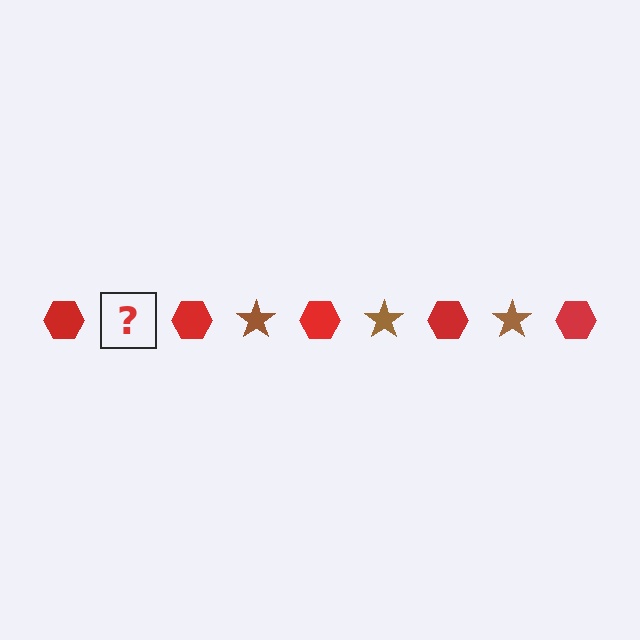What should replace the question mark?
The question mark should be replaced with a brown star.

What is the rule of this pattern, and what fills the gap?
The rule is that the pattern alternates between red hexagon and brown star. The gap should be filled with a brown star.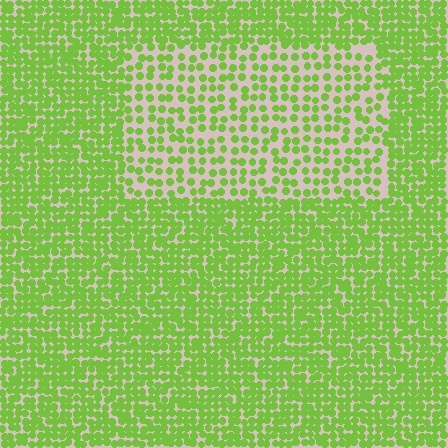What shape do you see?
I see a rectangle.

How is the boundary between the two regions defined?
The boundary is defined by a change in element density (approximately 2.0x ratio). All elements are the same color, size, and shape.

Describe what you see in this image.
The image contains small lime elements arranged at two different densities. A rectangle-shaped region is visible where the elements are less densely packed than the surrounding area.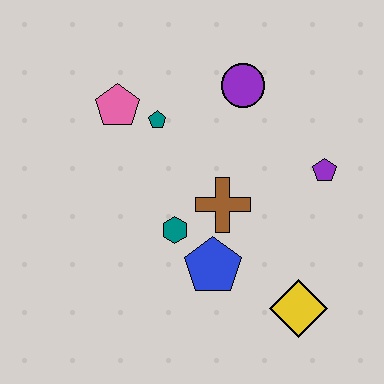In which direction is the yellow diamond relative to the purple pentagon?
The yellow diamond is below the purple pentagon.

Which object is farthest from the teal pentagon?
The yellow diamond is farthest from the teal pentagon.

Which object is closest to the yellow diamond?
The blue pentagon is closest to the yellow diamond.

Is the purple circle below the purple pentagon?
No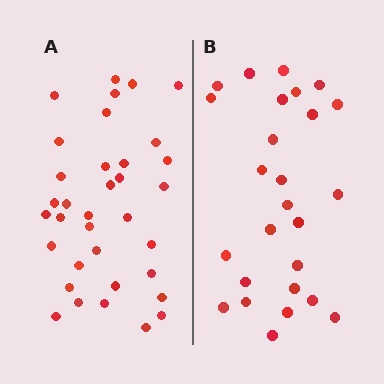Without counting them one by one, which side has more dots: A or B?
Region A (the left region) has more dots.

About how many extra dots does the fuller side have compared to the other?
Region A has roughly 8 or so more dots than region B.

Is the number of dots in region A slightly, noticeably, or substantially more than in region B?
Region A has noticeably more, but not dramatically so. The ratio is roughly 1.3 to 1.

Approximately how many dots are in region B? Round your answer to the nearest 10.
About 30 dots. (The exact count is 26, which rounds to 30.)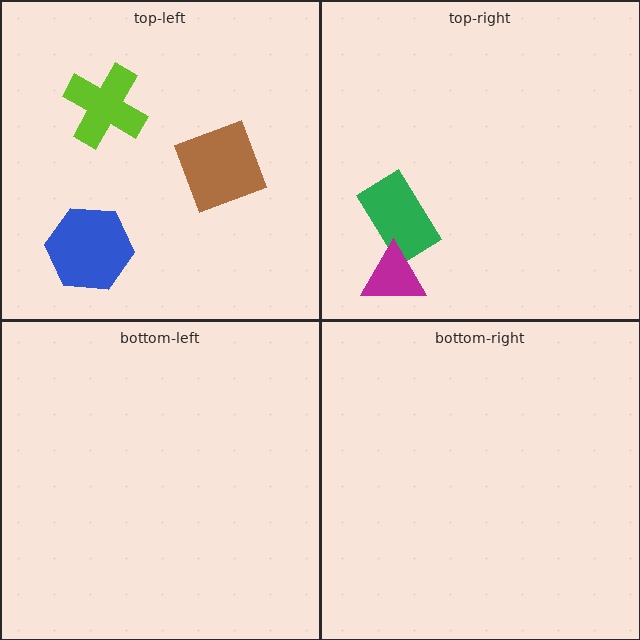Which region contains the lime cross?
The top-left region.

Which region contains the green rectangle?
The top-right region.